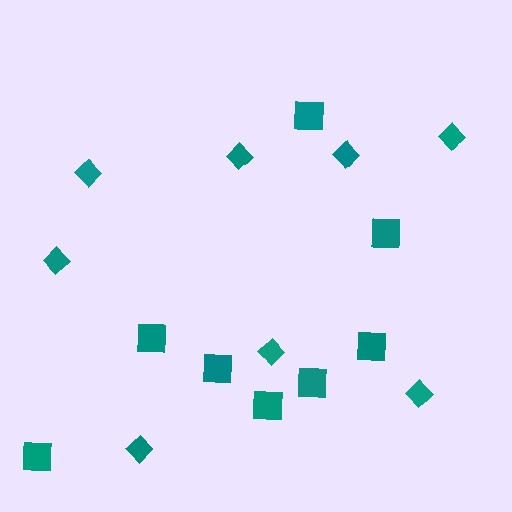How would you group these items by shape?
There are 2 groups: one group of diamonds (8) and one group of squares (8).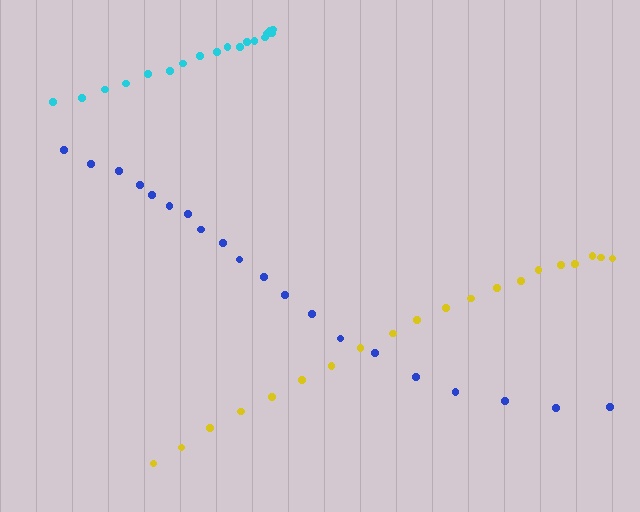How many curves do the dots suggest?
There are 3 distinct paths.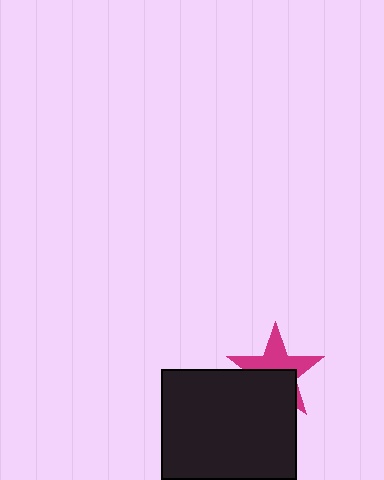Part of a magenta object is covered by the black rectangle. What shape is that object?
It is a star.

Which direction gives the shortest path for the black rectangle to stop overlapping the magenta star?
Moving down gives the shortest separation.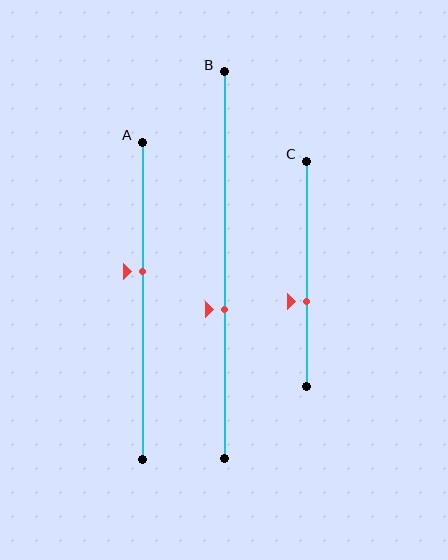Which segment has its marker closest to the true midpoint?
Segment A has its marker closest to the true midpoint.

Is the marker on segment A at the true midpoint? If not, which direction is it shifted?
No, the marker on segment A is shifted upward by about 9% of the segment length.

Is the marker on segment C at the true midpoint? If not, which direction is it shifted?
No, the marker on segment C is shifted downward by about 12% of the segment length.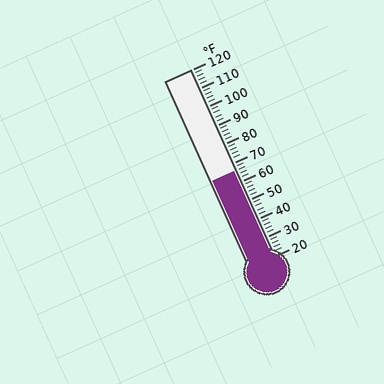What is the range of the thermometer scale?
The thermometer scale ranges from 20°F to 120°F.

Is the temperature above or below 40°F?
The temperature is above 40°F.